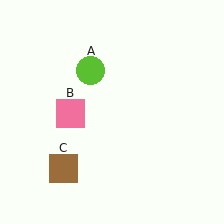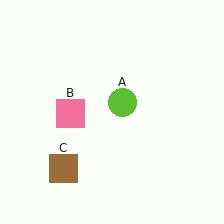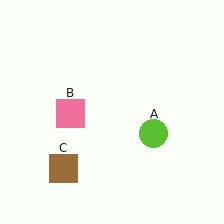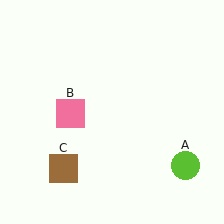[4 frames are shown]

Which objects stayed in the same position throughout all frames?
Pink square (object B) and brown square (object C) remained stationary.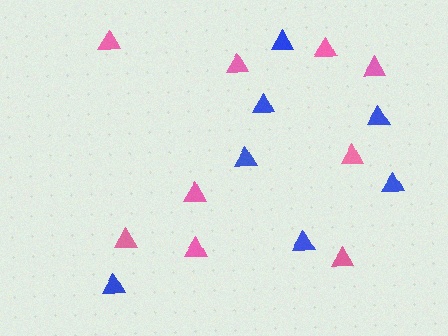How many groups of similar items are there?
There are 2 groups: one group of blue triangles (7) and one group of pink triangles (9).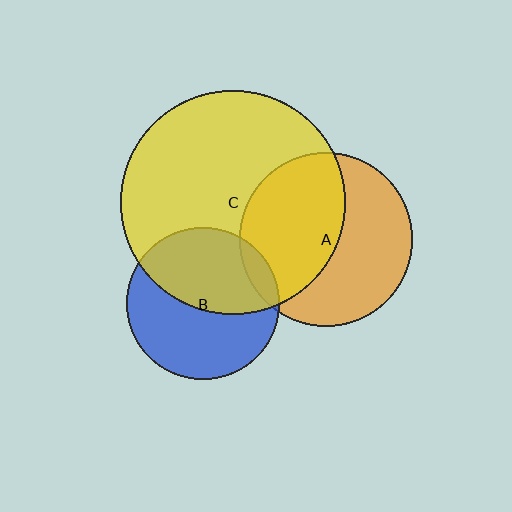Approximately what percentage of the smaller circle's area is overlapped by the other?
Approximately 50%.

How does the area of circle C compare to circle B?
Approximately 2.2 times.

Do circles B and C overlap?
Yes.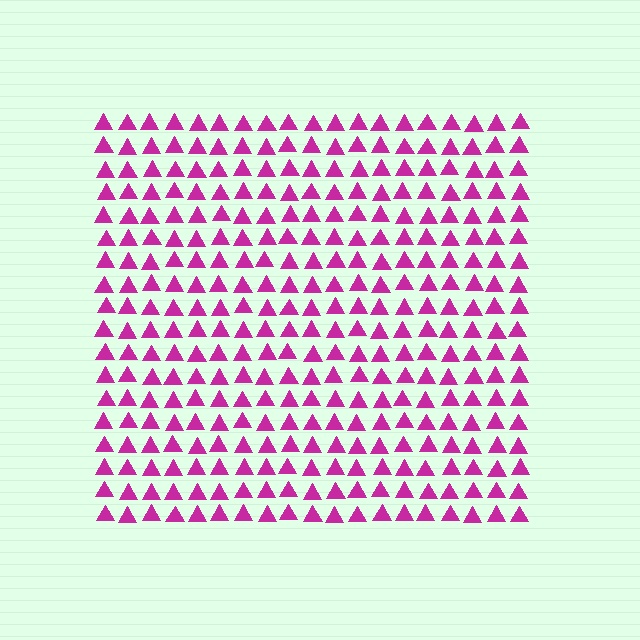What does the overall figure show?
The overall figure shows a square.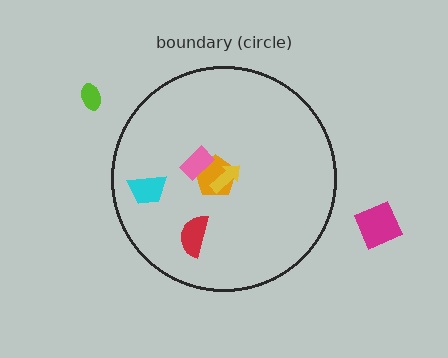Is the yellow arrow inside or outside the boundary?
Inside.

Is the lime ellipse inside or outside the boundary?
Outside.